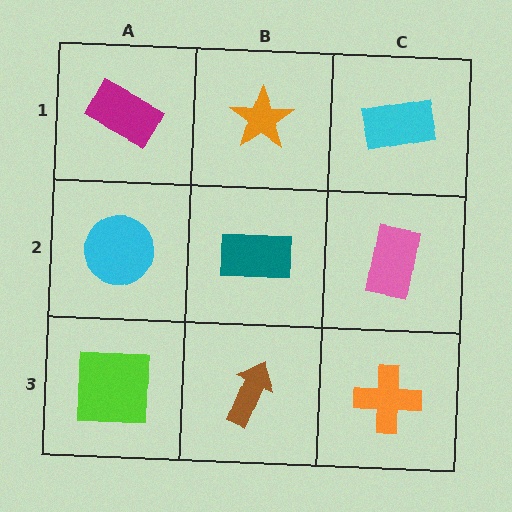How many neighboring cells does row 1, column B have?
3.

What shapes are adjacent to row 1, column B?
A teal rectangle (row 2, column B), a magenta rectangle (row 1, column A), a cyan rectangle (row 1, column C).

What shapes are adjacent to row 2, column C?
A cyan rectangle (row 1, column C), an orange cross (row 3, column C), a teal rectangle (row 2, column B).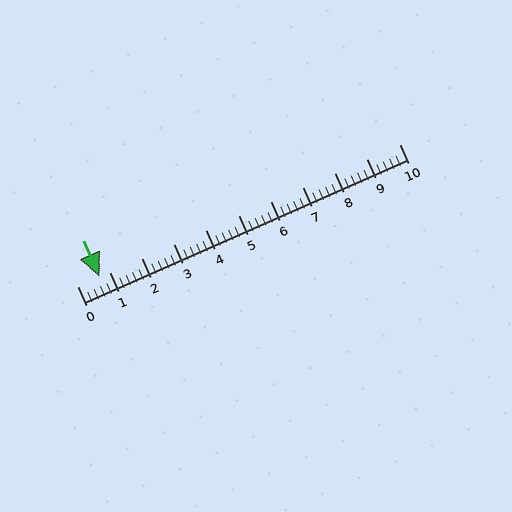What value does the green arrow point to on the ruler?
The green arrow points to approximately 0.7.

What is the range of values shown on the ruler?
The ruler shows values from 0 to 10.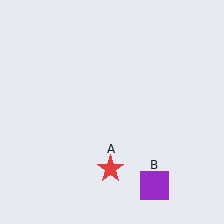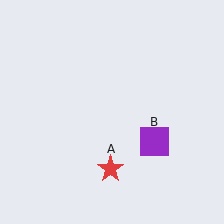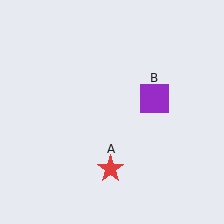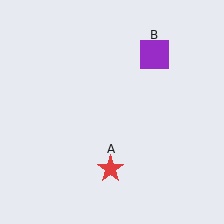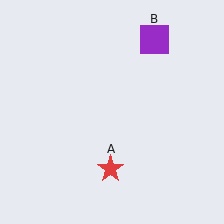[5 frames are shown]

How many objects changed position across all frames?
1 object changed position: purple square (object B).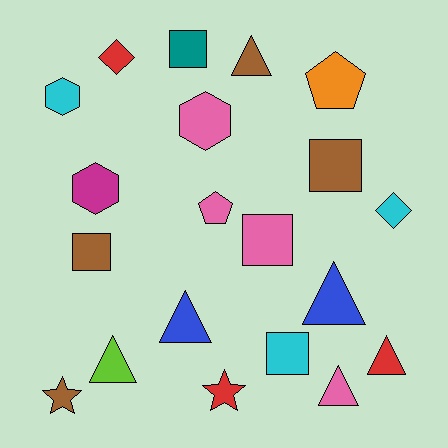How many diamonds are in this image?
There are 2 diamonds.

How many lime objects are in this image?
There is 1 lime object.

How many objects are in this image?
There are 20 objects.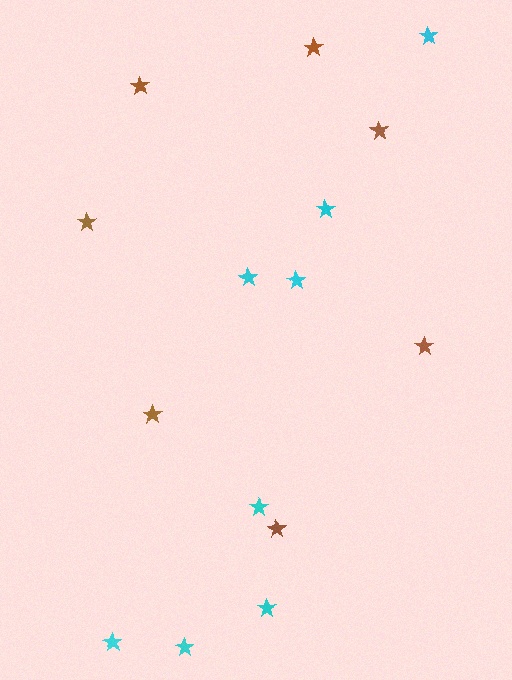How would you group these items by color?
There are 2 groups: one group of brown stars (7) and one group of cyan stars (8).